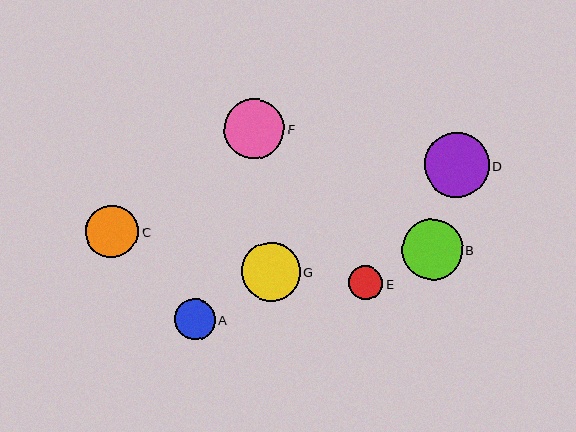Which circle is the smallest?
Circle E is the smallest with a size of approximately 34 pixels.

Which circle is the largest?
Circle D is the largest with a size of approximately 65 pixels.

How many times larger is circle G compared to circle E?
Circle G is approximately 1.7 times the size of circle E.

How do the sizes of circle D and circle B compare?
Circle D and circle B are approximately the same size.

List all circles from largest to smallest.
From largest to smallest: D, B, F, G, C, A, E.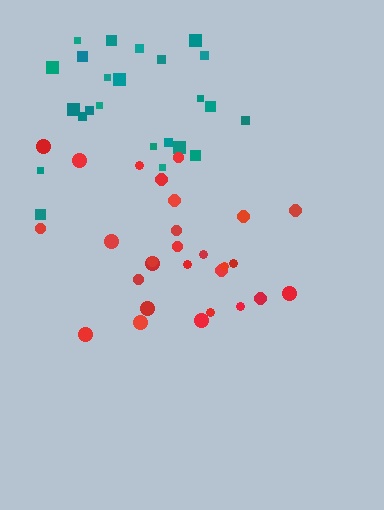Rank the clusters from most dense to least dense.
teal, red.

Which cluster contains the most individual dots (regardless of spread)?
Red (28).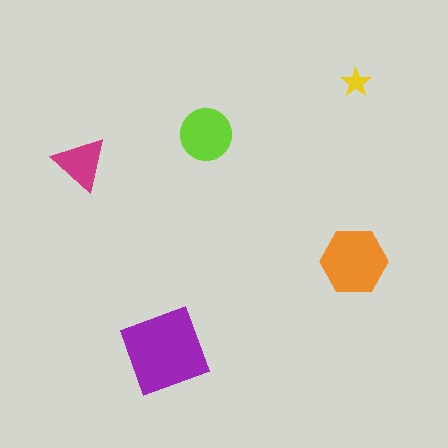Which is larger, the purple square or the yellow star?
The purple square.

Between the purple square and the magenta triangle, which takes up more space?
The purple square.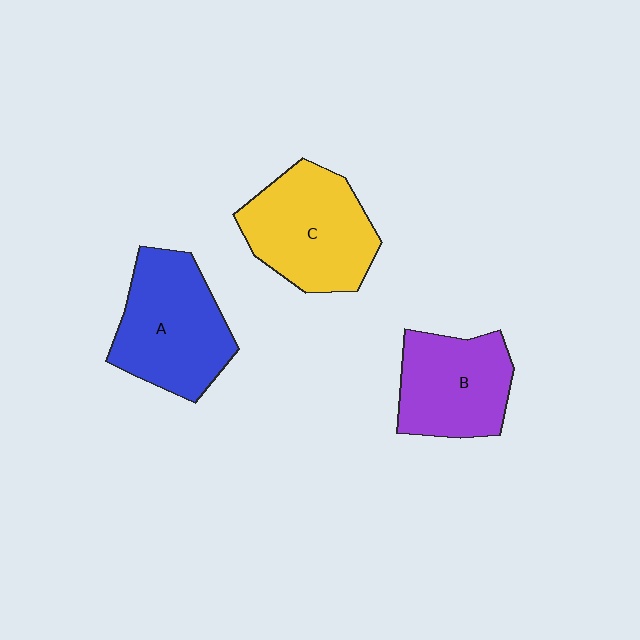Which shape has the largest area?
Shape A (blue).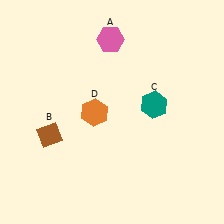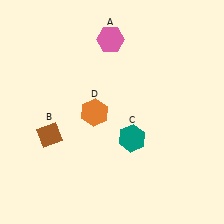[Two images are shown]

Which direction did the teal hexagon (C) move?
The teal hexagon (C) moved down.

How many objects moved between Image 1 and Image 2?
1 object moved between the two images.